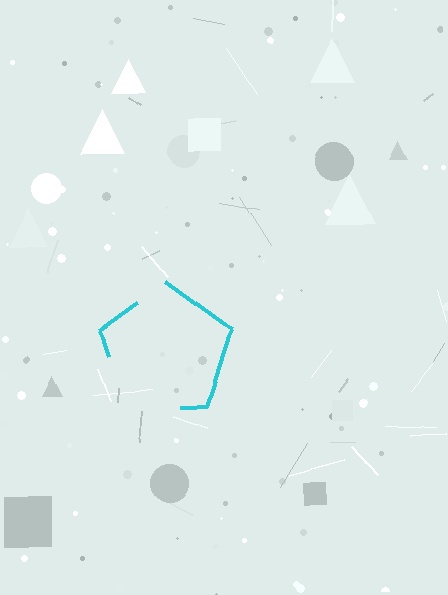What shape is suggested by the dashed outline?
The dashed outline suggests a pentagon.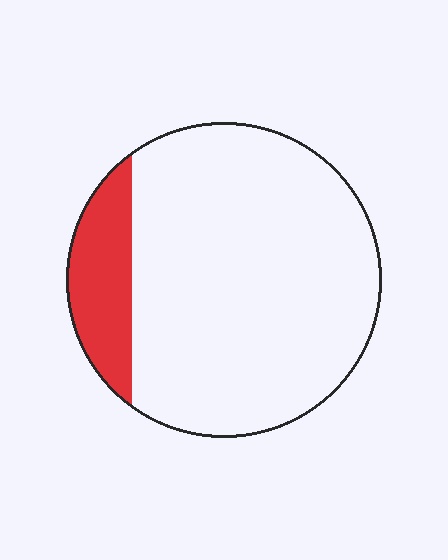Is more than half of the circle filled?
No.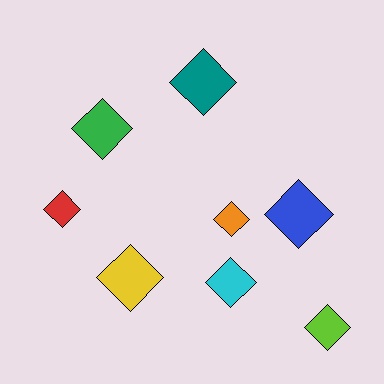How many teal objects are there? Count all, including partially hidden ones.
There is 1 teal object.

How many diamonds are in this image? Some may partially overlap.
There are 8 diamonds.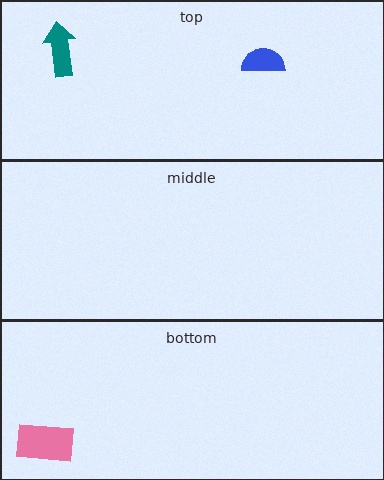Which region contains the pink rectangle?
The bottom region.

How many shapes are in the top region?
2.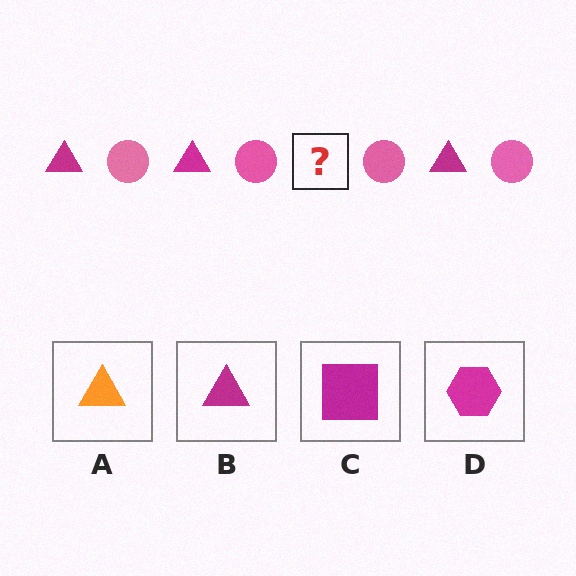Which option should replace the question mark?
Option B.